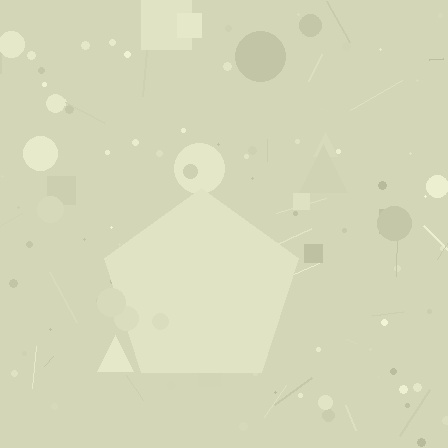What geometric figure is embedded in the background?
A pentagon is embedded in the background.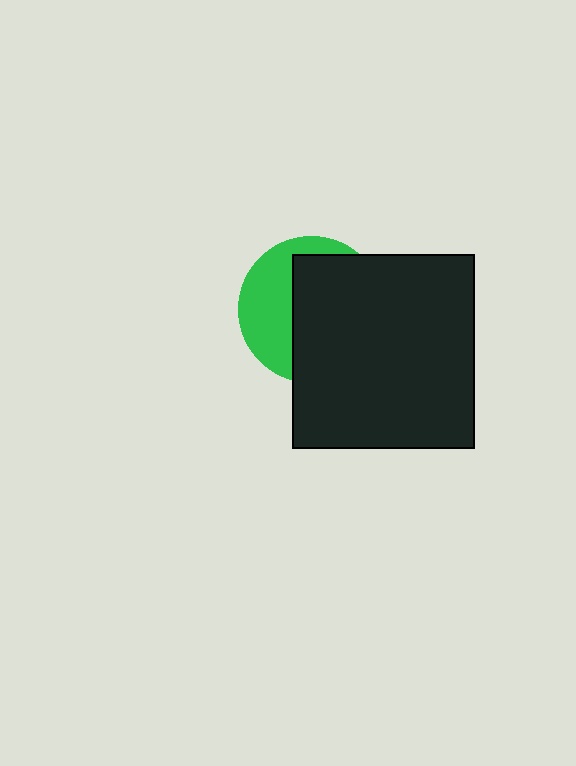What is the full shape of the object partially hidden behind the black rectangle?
The partially hidden object is a green circle.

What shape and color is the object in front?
The object in front is a black rectangle.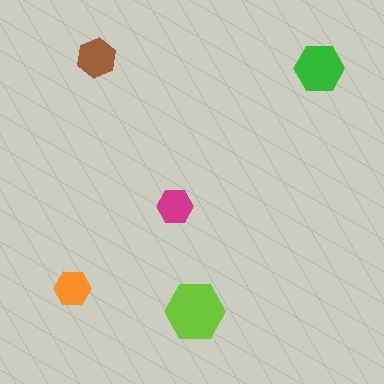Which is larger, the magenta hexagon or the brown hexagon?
The brown one.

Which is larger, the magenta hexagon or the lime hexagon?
The lime one.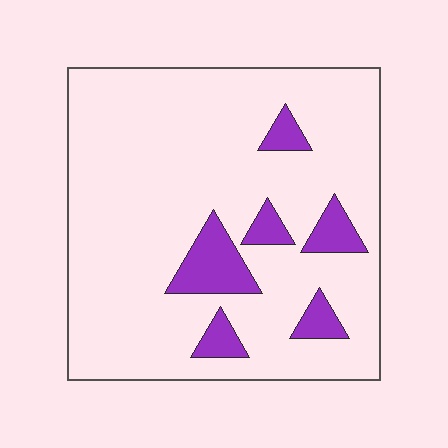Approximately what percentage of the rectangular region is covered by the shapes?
Approximately 10%.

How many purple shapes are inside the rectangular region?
6.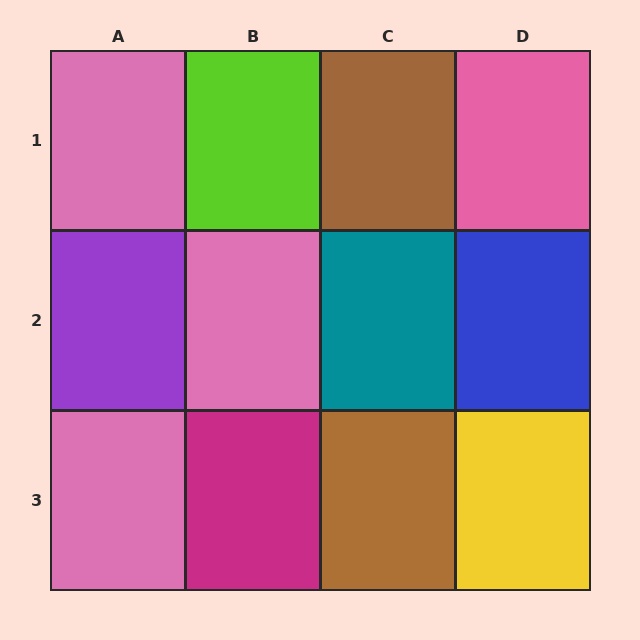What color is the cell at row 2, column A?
Purple.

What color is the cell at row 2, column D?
Blue.